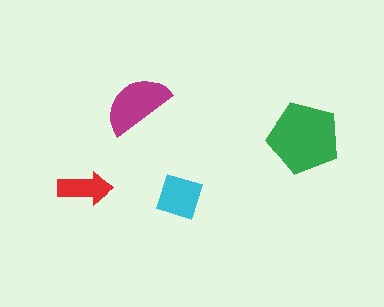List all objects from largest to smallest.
The green pentagon, the magenta semicircle, the cyan diamond, the red arrow.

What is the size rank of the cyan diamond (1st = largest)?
3rd.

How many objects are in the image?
There are 4 objects in the image.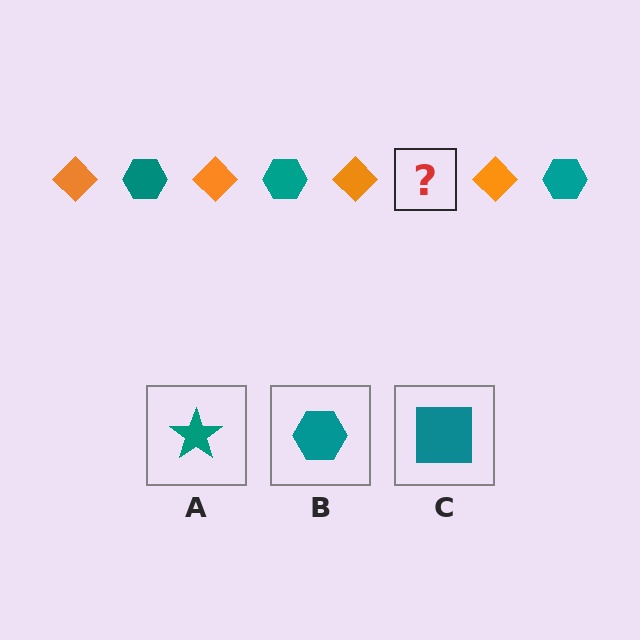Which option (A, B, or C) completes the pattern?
B.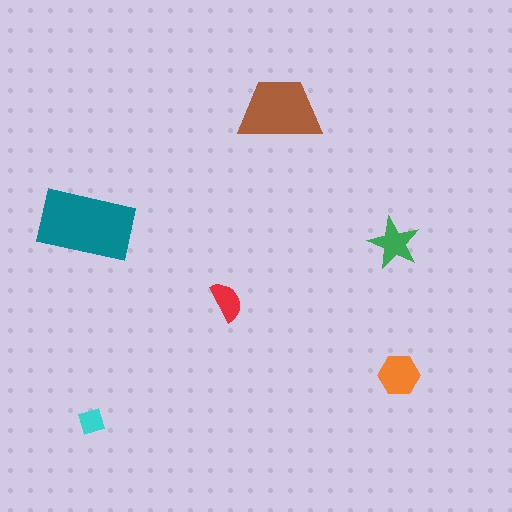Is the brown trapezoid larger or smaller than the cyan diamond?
Larger.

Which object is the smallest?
The cyan diamond.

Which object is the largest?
The teal rectangle.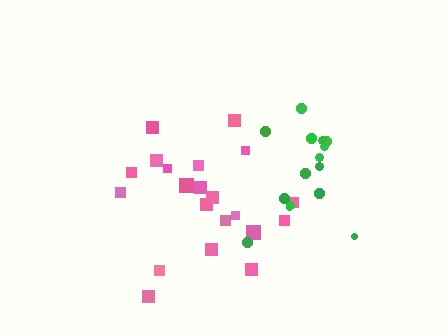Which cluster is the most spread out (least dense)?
Pink.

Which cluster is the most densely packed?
Green.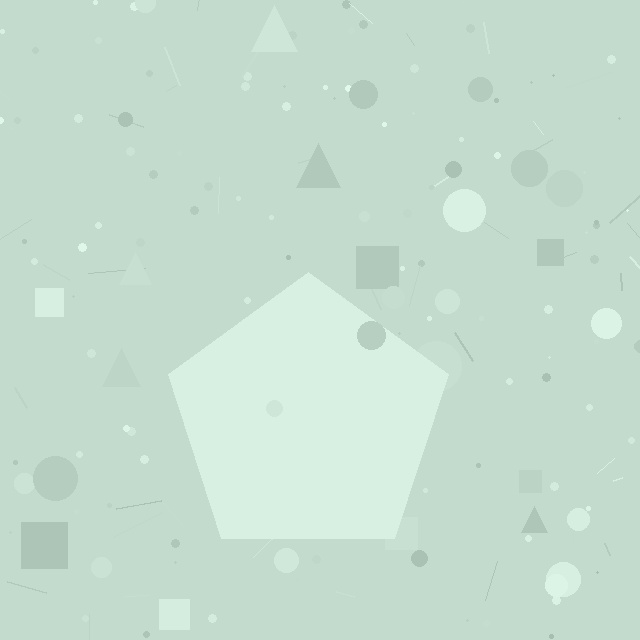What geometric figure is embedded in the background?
A pentagon is embedded in the background.